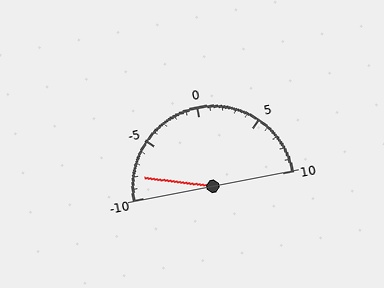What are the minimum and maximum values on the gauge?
The gauge ranges from -10 to 10.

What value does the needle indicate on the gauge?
The needle indicates approximately -8.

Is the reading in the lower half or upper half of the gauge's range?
The reading is in the lower half of the range (-10 to 10).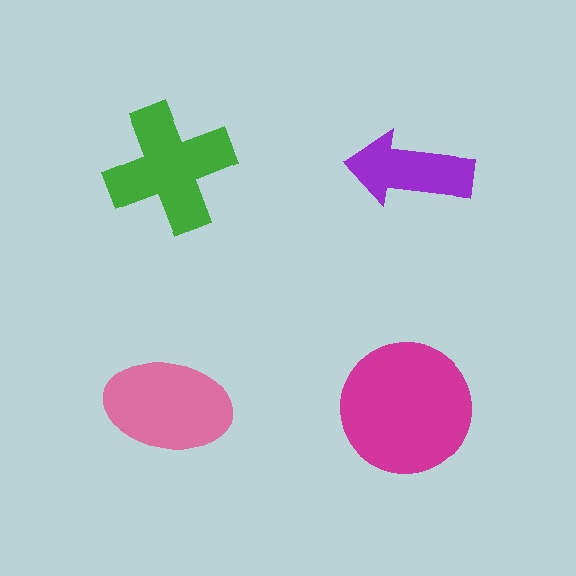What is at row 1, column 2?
A purple arrow.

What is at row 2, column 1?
A pink ellipse.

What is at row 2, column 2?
A magenta circle.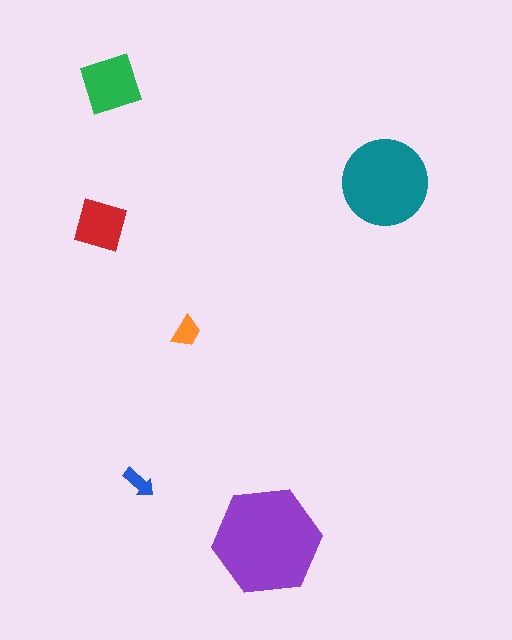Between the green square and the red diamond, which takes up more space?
The green square.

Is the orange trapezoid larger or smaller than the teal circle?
Smaller.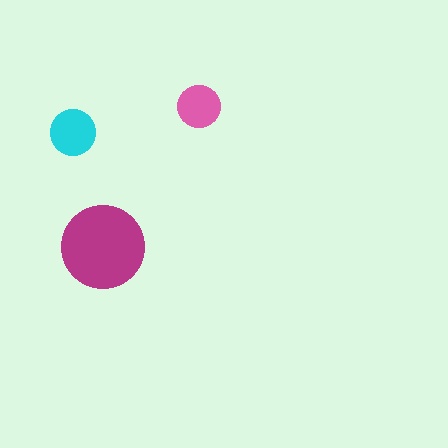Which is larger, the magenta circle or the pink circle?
The magenta one.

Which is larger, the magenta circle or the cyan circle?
The magenta one.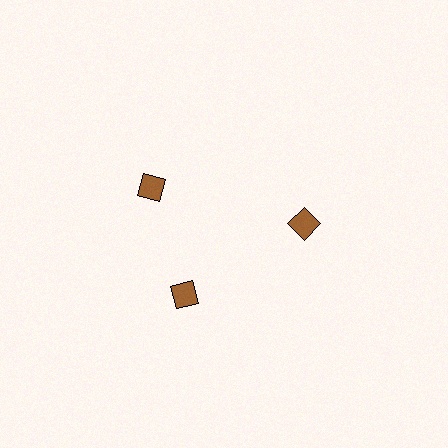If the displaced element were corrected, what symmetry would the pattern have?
It would have 3-fold rotational symmetry — the pattern would map onto itself every 120 degrees.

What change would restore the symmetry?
The symmetry would be restored by rotating it back into even spacing with its neighbors so that all 3 diamonds sit at equal angles and equal distance from the center.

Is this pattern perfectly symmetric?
No. The 3 brown diamonds are arranged in a ring, but one element near the 11 o'clock position is rotated out of alignment along the ring, breaking the 3-fold rotational symmetry.